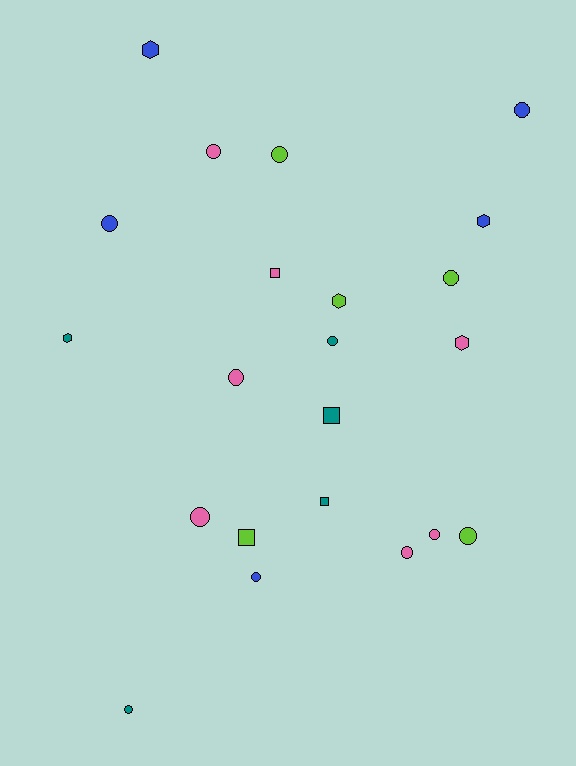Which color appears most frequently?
Pink, with 7 objects.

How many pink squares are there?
There is 1 pink square.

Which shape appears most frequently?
Circle, with 13 objects.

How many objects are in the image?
There are 22 objects.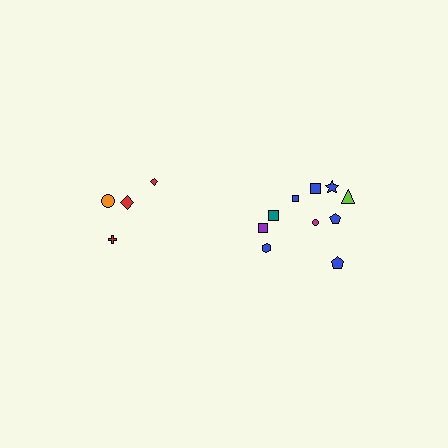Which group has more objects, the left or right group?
The right group.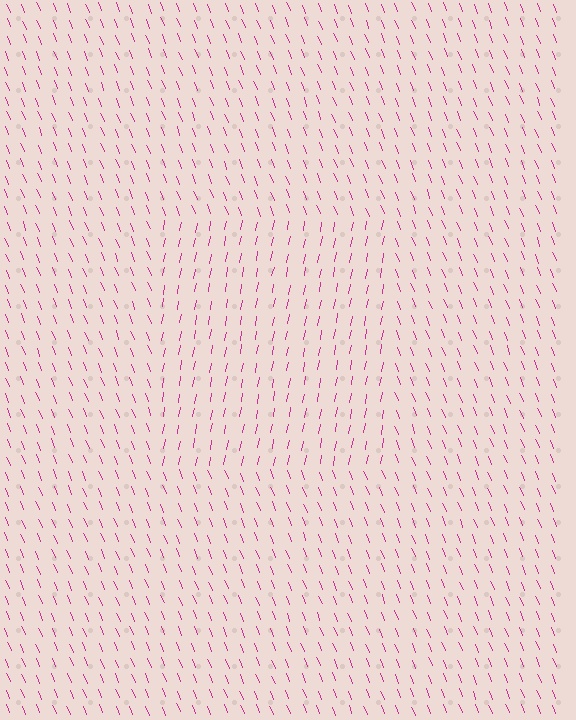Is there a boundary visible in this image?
Yes, there is a texture boundary formed by a change in line orientation.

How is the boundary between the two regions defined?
The boundary is defined purely by a change in line orientation (approximately 33 degrees difference). All lines are the same color and thickness.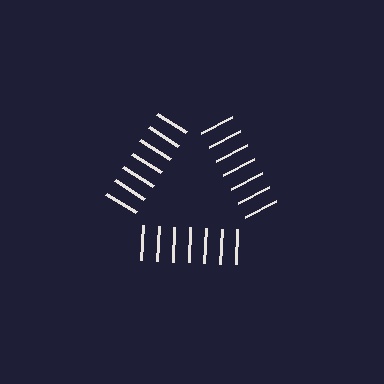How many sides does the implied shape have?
3 sides — the line-ends trace a triangle.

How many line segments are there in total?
21 — 7 along each of the 3 edges.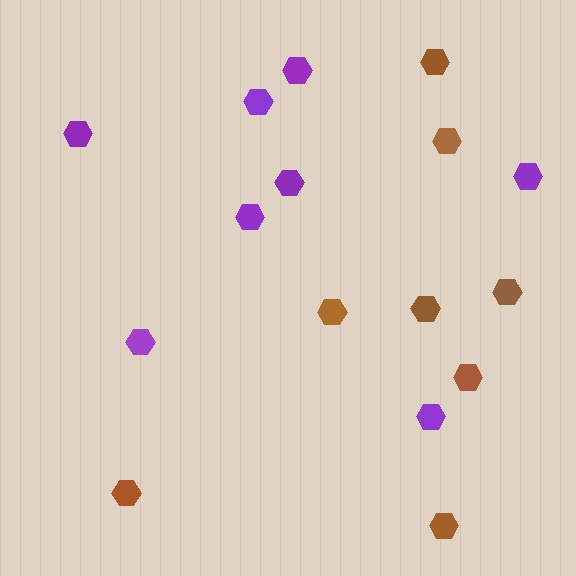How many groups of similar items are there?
There are 2 groups: one group of purple hexagons (8) and one group of brown hexagons (8).